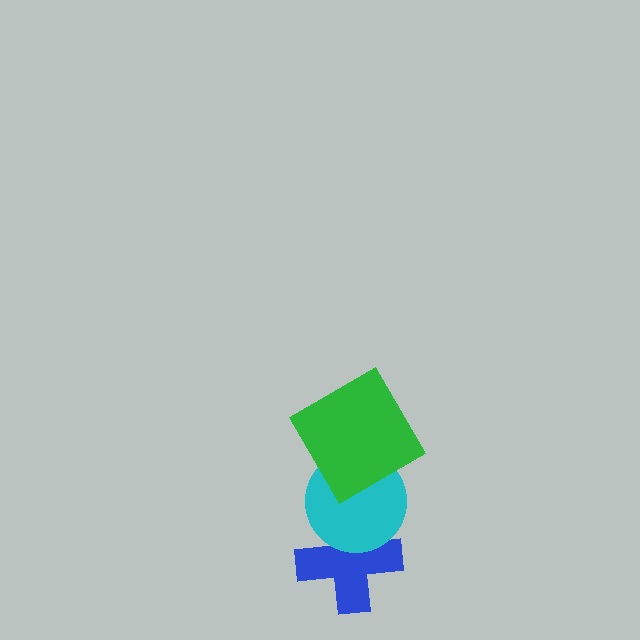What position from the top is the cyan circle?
The cyan circle is 2nd from the top.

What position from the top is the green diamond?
The green diamond is 1st from the top.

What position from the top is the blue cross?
The blue cross is 3rd from the top.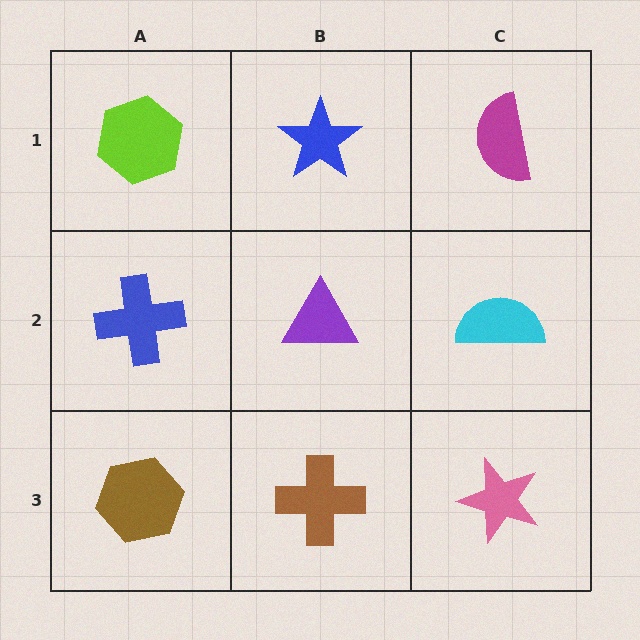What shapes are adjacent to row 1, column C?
A cyan semicircle (row 2, column C), a blue star (row 1, column B).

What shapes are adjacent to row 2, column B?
A blue star (row 1, column B), a brown cross (row 3, column B), a blue cross (row 2, column A), a cyan semicircle (row 2, column C).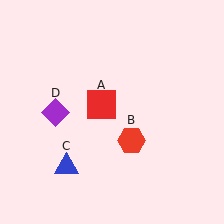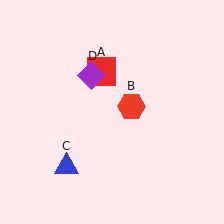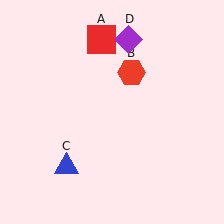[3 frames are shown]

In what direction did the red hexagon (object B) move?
The red hexagon (object B) moved up.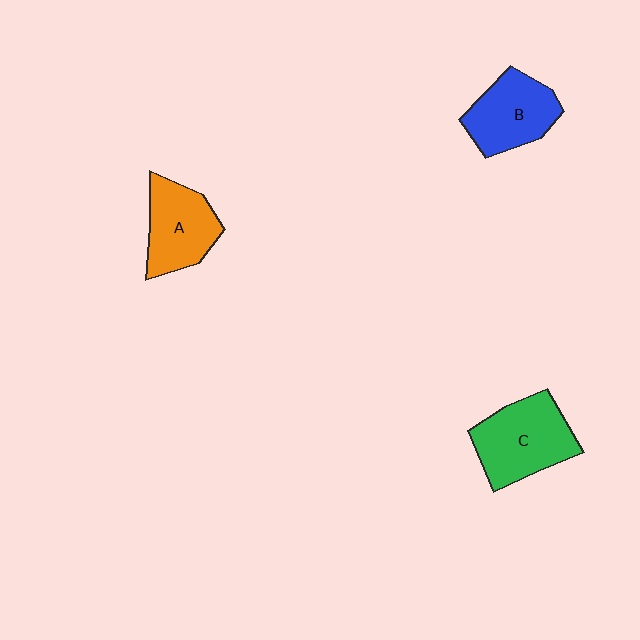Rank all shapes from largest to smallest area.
From largest to smallest: C (green), B (blue), A (orange).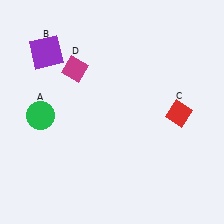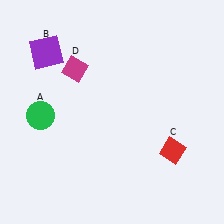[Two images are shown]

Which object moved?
The red diamond (C) moved down.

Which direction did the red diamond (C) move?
The red diamond (C) moved down.